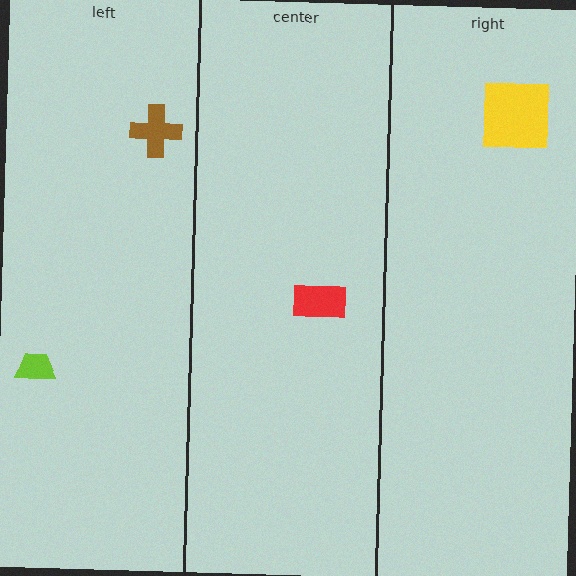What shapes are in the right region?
The yellow square.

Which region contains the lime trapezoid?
The left region.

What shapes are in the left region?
The lime trapezoid, the brown cross.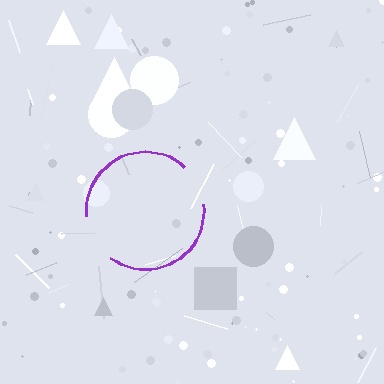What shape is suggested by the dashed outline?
The dashed outline suggests a circle.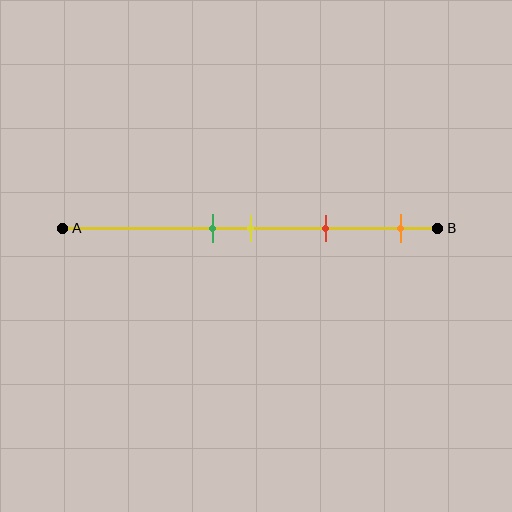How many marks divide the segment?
There are 4 marks dividing the segment.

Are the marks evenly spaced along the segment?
No, the marks are not evenly spaced.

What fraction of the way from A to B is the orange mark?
The orange mark is approximately 90% (0.9) of the way from A to B.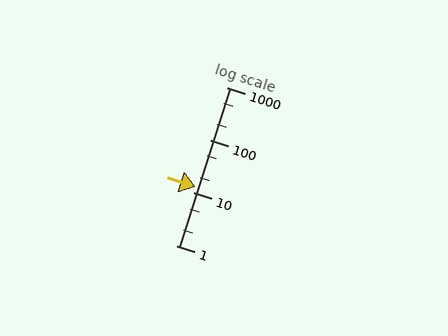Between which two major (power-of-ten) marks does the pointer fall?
The pointer is between 10 and 100.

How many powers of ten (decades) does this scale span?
The scale spans 3 decades, from 1 to 1000.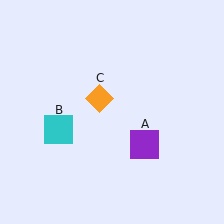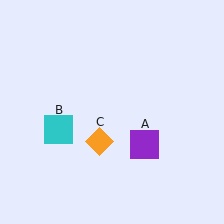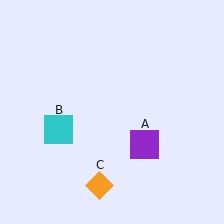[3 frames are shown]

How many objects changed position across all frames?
1 object changed position: orange diamond (object C).